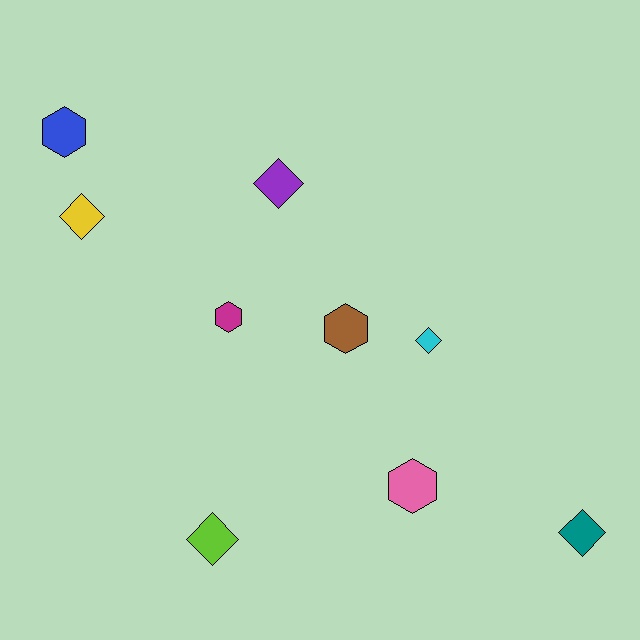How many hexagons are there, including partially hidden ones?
There are 4 hexagons.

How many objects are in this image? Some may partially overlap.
There are 9 objects.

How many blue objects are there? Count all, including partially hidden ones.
There is 1 blue object.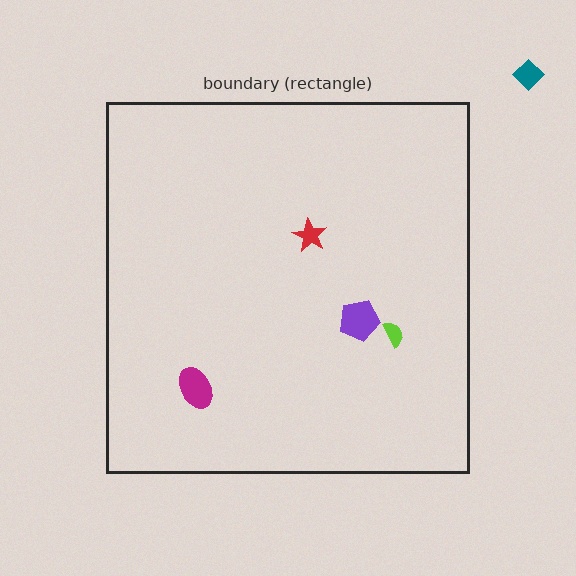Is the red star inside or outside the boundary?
Inside.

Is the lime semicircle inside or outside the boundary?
Inside.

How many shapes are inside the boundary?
4 inside, 1 outside.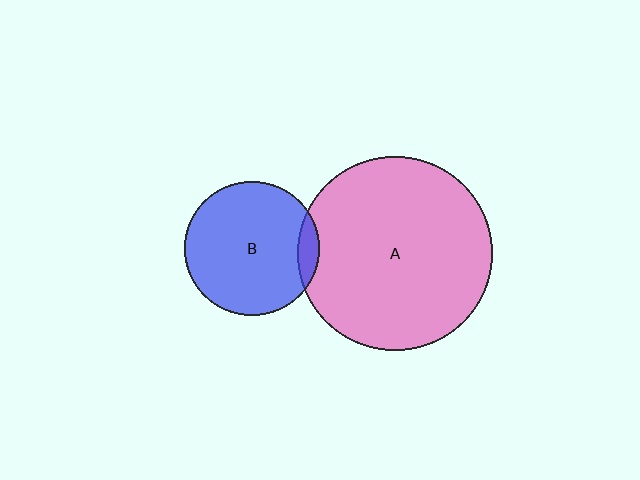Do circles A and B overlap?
Yes.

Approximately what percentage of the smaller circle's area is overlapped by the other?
Approximately 10%.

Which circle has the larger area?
Circle A (pink).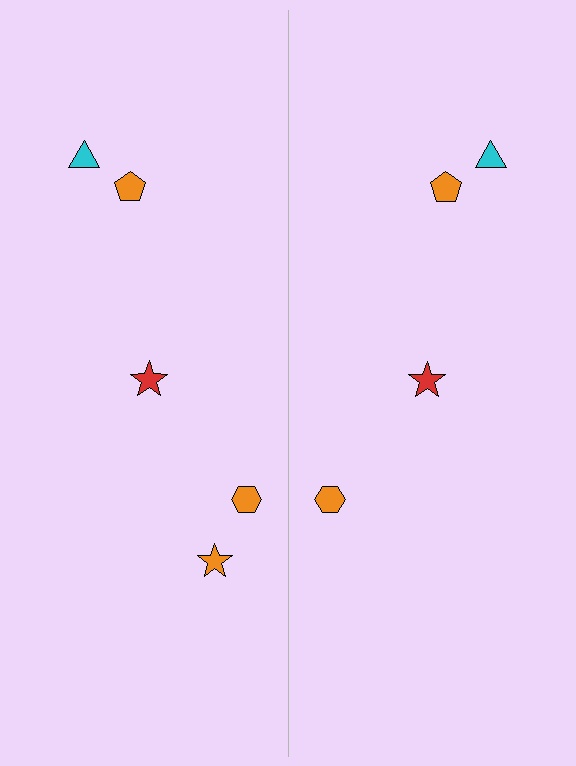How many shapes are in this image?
There are 9 shapes in this image.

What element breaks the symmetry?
A orange star is missing from the right side.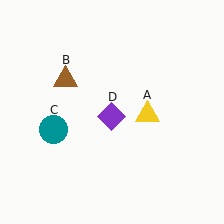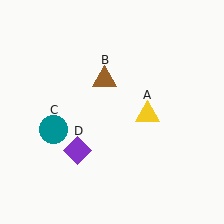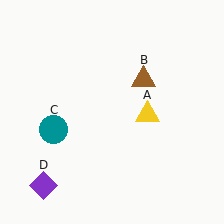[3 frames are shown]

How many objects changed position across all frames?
2 objects changed position: brown triangle (object B), purple diamond (object D).